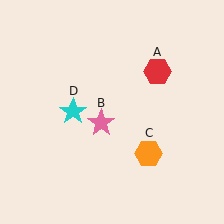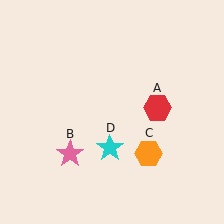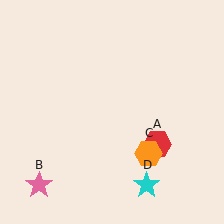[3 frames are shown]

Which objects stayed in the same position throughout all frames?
Orange hexagon (object C) remained stationary.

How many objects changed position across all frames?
3 objects changed position: red hexagon (object A), pink star (object B), cyan star (object D).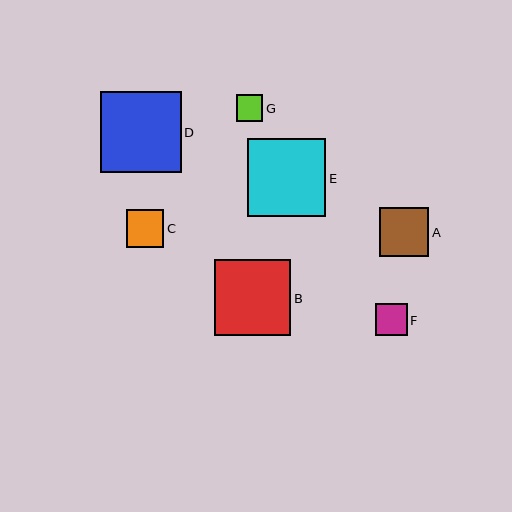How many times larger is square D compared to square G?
Square D is approximately 3.0 times the size of square G.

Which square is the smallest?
Square G is the smallest with a size of approximately 27 pixels.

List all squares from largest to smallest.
From largest to smallest: D, E, B, A, C, F, G.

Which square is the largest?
Square D is the largest with a size of approximately 81 pixels.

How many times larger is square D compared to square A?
Square D is approximately 1.7 times the size of square A.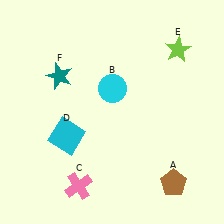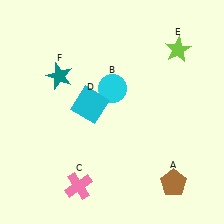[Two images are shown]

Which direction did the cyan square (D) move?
The cyan square (D) moved up.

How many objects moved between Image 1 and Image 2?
1 object moved between the two images.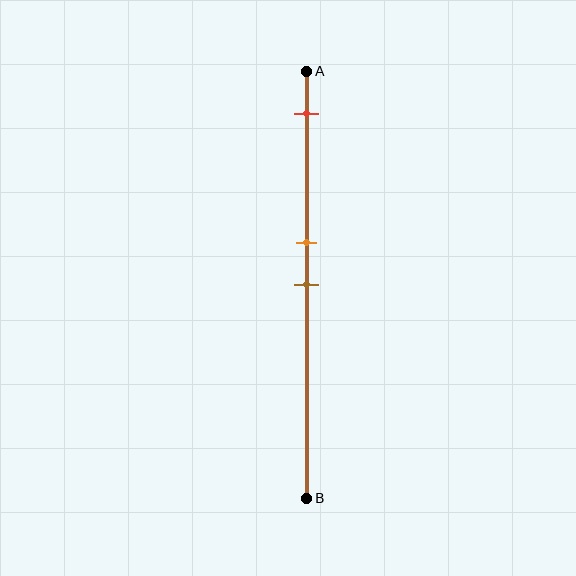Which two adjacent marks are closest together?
The orange and brown marks are the closest adjacent pair.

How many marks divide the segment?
There are 3 marks dividing the segment.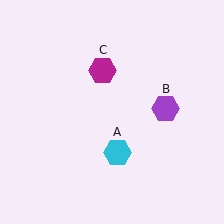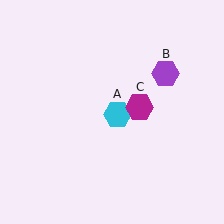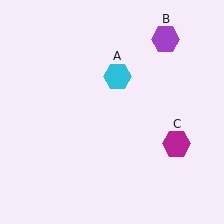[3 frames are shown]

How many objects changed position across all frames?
3 objects changed position: cyan hexagon (object A), purple hexagon (object B), magenta hexagon (object C).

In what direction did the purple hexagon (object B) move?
The purple hexagon (object B) moved up.